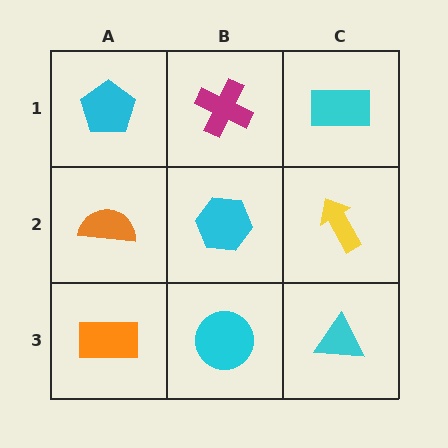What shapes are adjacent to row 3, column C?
A yellow arrow (row 2, column C), a cyan circle (row 3, column B).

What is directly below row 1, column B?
A cyan hexagon.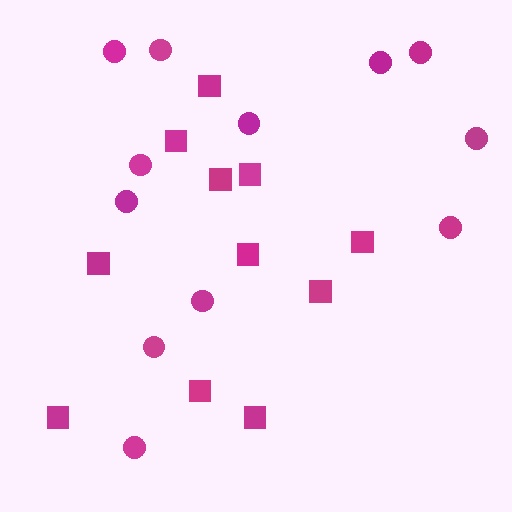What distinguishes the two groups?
There are 2 groups: one group of squares (11) and one group of circles (12).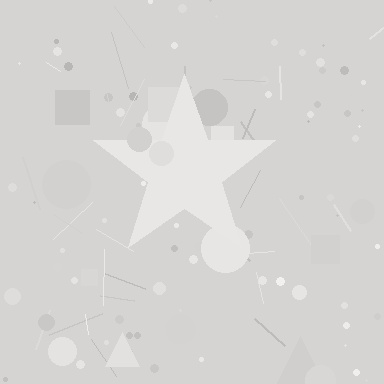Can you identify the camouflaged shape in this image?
The camouflaged shape is a star.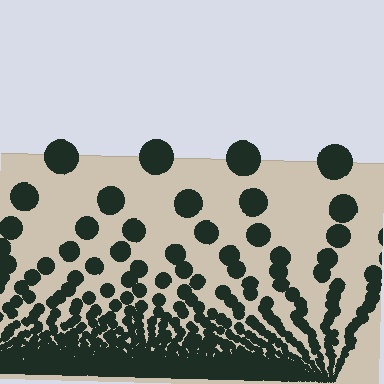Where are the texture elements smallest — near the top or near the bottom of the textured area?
Near the bottom.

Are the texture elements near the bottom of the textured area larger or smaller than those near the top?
Smaller. The gradient is inverted — elements near the bottom are smaller and denser.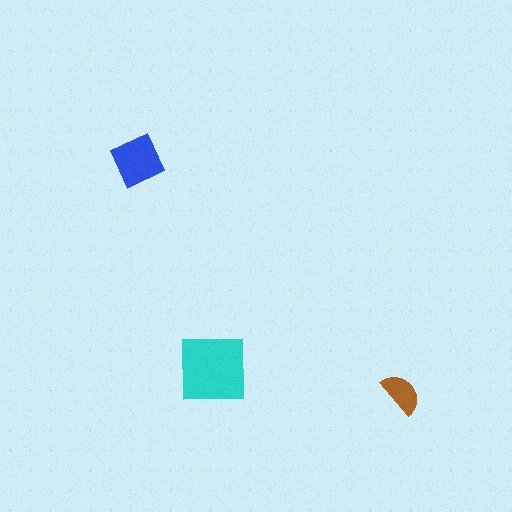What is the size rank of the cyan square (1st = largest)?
1st.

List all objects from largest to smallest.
The cyan square, the blue square, the brown semicircle.